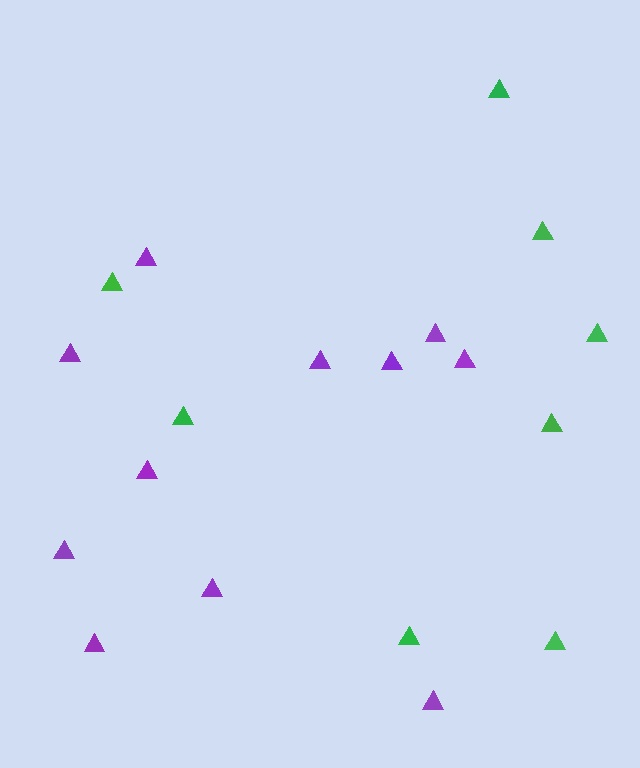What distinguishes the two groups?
There are 2 groups: one group of purple triangles (11) and one group of green triangles (8).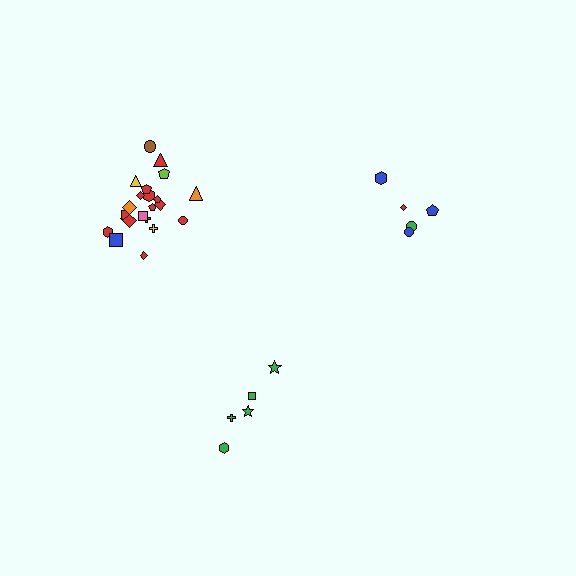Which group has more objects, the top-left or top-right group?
The top-left group.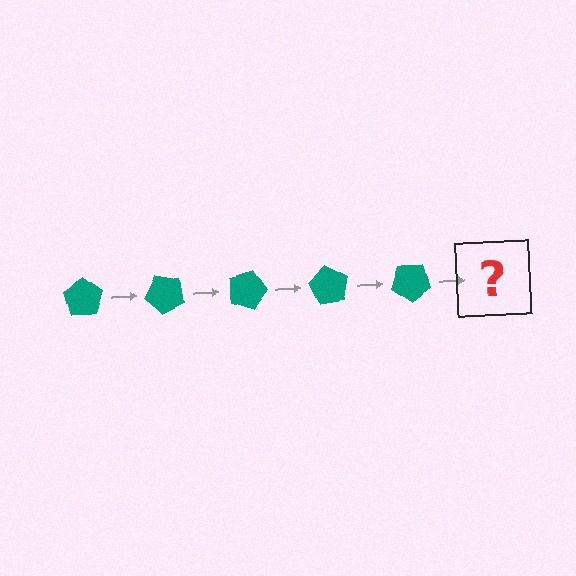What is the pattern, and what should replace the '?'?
The pattern is that the pentagon rotates 45 degrees each step. The '?' should be a teal pentagon rotated 225 degrees.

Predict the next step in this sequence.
The next step is a teal pentagon rotated 225 degrees.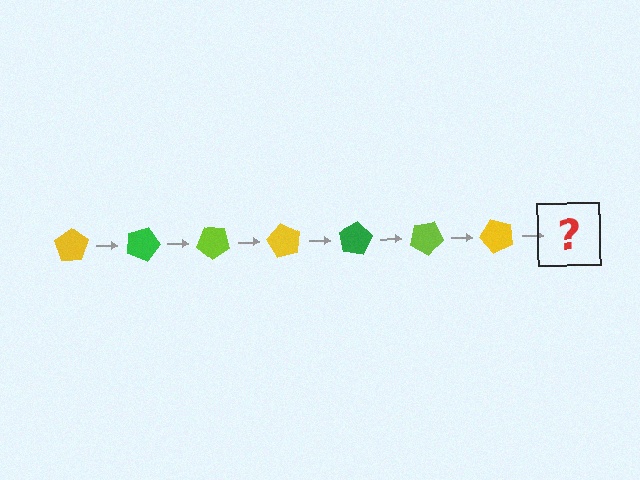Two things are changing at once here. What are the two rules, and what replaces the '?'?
The two rules are that it rotates 20 degrees each step and the color cycles through yellow, green, and lime. The '?' should be a green pentagon, rotated 140 degrees from the start.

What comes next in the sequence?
The next element should be a green pentagon, rotated 140 degrees from the start.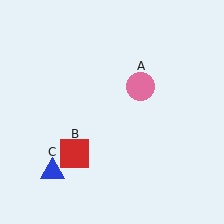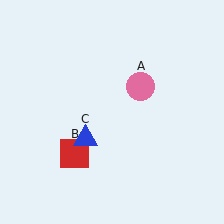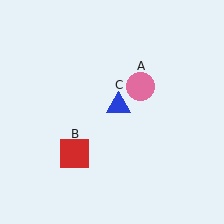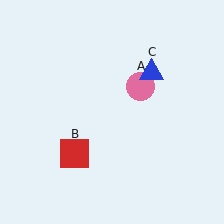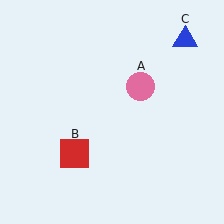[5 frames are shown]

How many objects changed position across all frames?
1 object changed position: blue triangle (object C).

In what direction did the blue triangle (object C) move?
The blue triangle (object C) moved up and to the right.